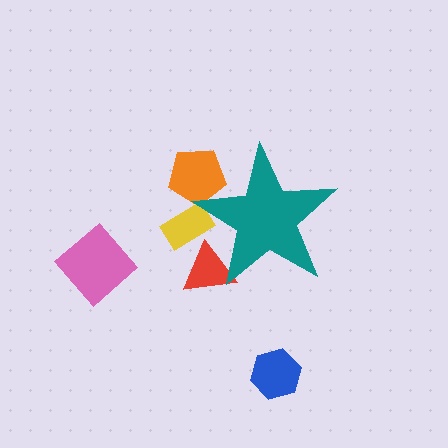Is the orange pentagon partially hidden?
Yes, the orange pentagon is partially hidden behind the teal star.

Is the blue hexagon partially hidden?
No, the blue hexagon is fully visible.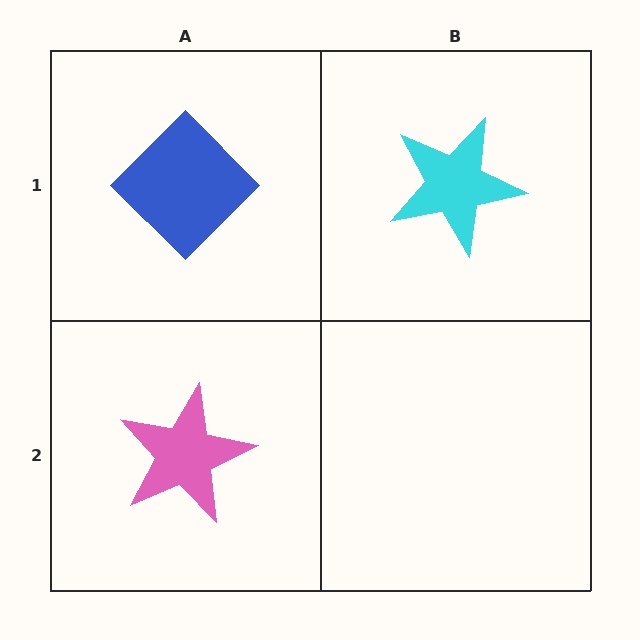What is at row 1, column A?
A blue diamond.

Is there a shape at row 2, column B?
No, that cell is empty.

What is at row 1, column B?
A cyan star.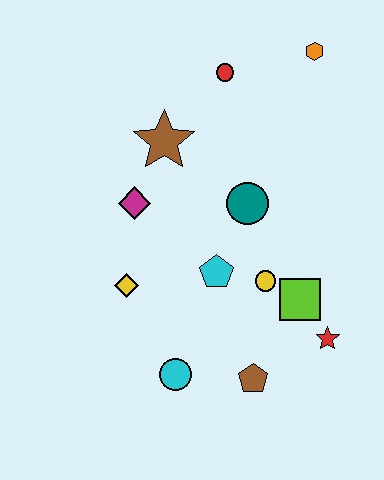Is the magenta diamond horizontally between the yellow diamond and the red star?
Yes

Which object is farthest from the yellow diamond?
The orange hexagon is farthest from the yellow diamond.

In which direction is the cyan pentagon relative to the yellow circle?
The cyan pentagon is to the left of the yellow circle.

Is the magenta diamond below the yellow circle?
No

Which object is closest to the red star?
The lime square is closest to the red star.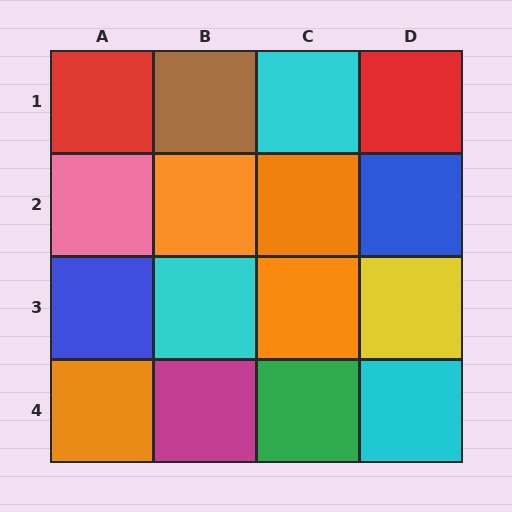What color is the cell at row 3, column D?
Yellow.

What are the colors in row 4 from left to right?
Orange, magenta, green, cyan.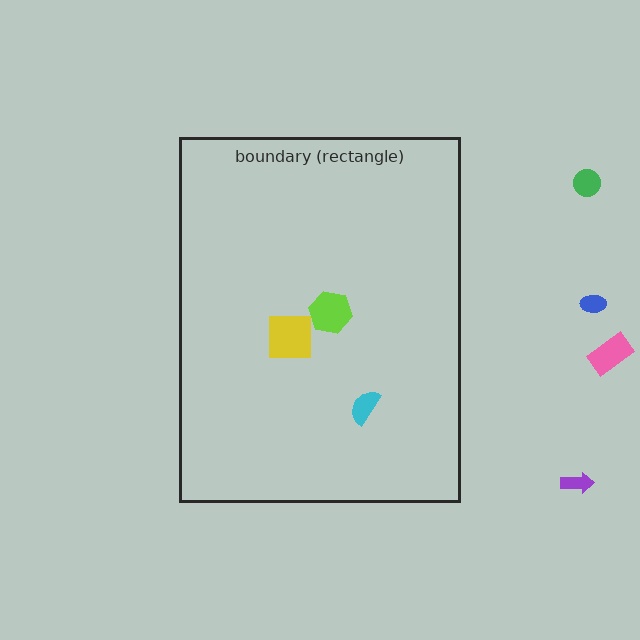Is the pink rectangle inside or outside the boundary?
Outside.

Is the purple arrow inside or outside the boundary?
Outside.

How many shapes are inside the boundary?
3 inside, 4 outside.